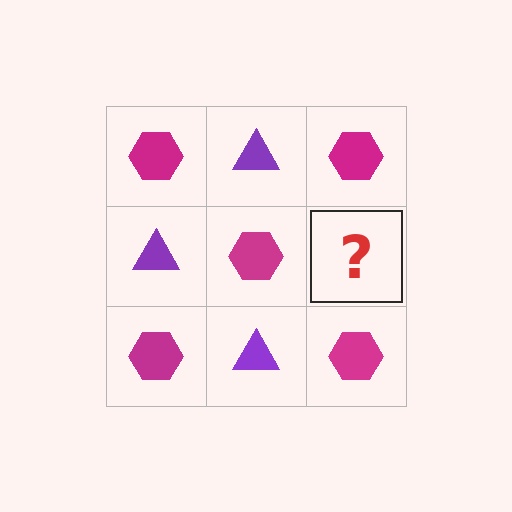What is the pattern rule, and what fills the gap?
The rule is that it alternates magenta hexagon and purple triangle in a checkerboard pattern. The gap should be filled with a purple triangle.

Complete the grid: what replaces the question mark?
The question mark should be replaced with a purple triangle.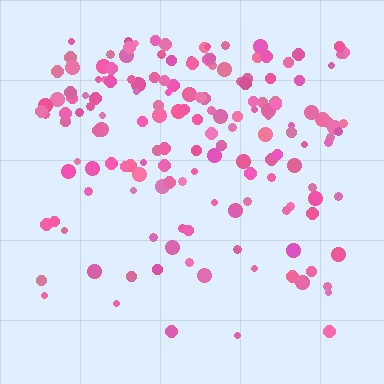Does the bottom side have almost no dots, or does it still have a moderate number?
Still a moderate number, just noticeably fewer than the top.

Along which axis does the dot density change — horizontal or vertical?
Vertical.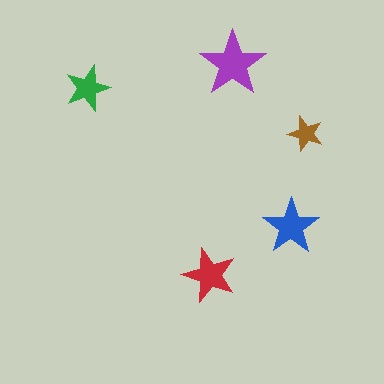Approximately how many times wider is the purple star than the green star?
About 1.5 times wider.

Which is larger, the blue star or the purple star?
The purple one.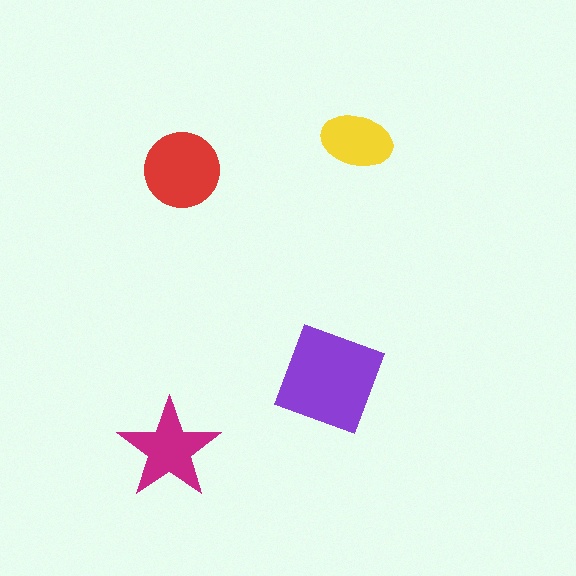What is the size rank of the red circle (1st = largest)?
2nd.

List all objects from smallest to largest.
The yellow ellipse, the magenta star, the red circle, the purple diamond.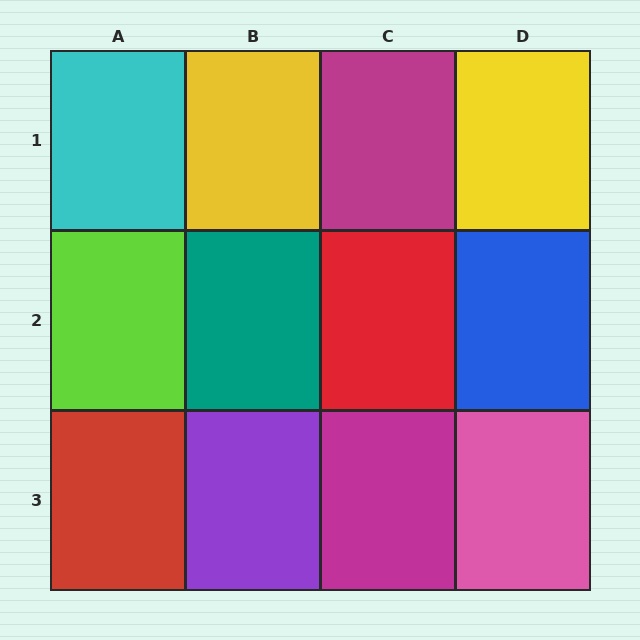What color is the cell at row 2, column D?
Blue.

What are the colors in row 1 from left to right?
Cyan, yellow, magenta, yellow.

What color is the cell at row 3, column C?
Magenta.